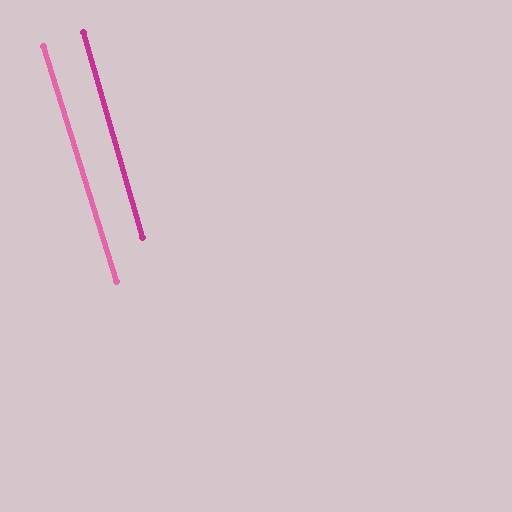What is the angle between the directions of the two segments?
Approximately 1 degree.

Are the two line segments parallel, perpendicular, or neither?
Parallel — their directions differ by only 1.2°.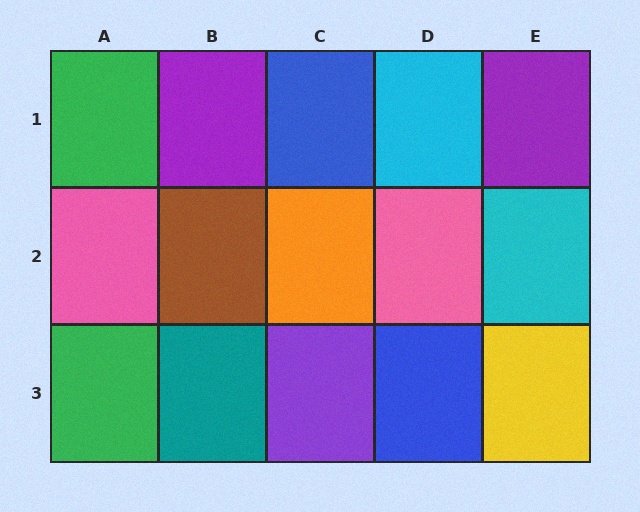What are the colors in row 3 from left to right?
Green, teal, purple, blue, yellow.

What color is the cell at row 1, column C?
Blue.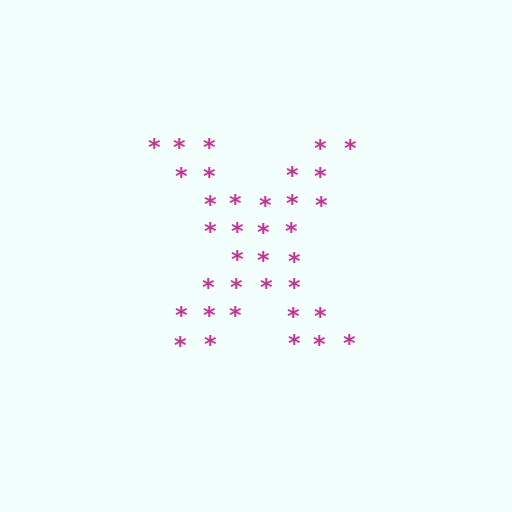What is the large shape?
The large shape is the letter X.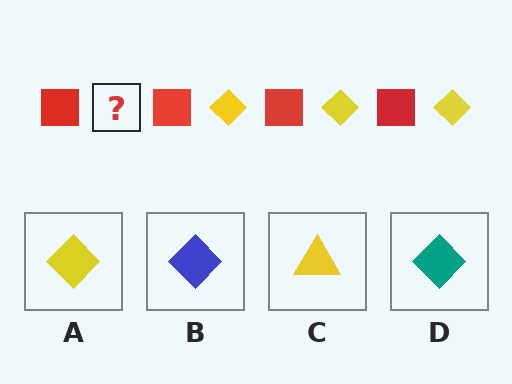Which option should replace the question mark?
Option A.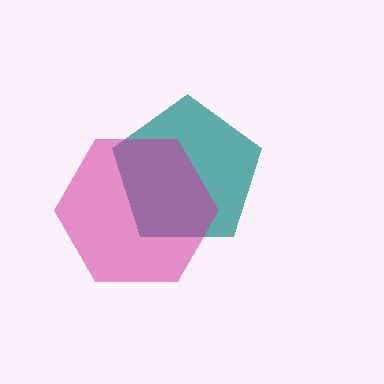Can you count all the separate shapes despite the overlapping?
Yes, there are 2 separate shapes.